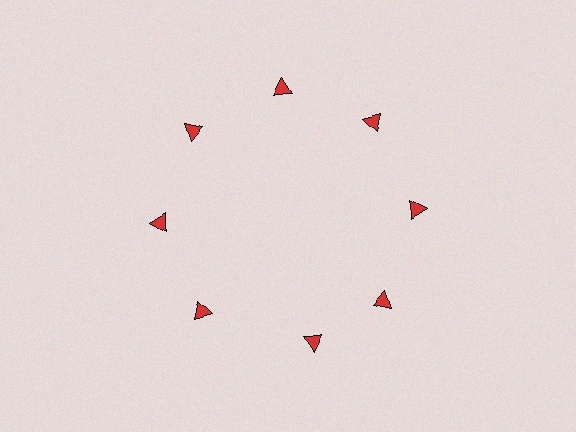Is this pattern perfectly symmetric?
No. The 8 red triangles are arranged in a ring, but one element near the 6 o'clock position is rotated out of alignment along the ring, breaking the 8-fold rotational symmetry.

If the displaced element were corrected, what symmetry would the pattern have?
It would have 8-fold rotational symmetry — the pattern would map onto itself every 45 degrees.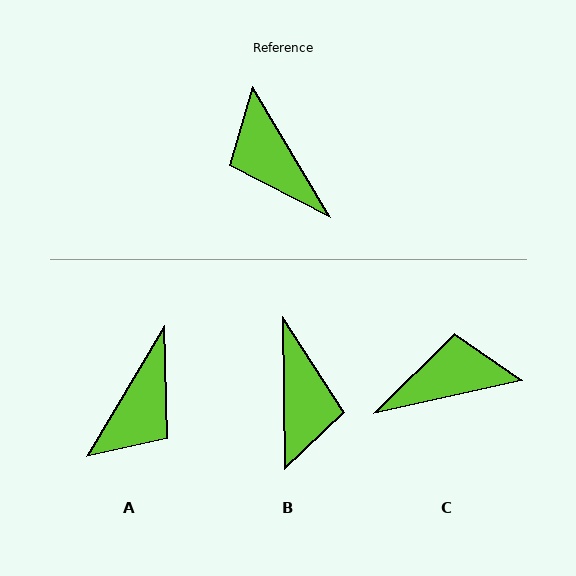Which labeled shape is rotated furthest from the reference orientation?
B, about 150 degrees away.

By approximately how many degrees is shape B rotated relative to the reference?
Approximately 150 degrees counter-clockwise.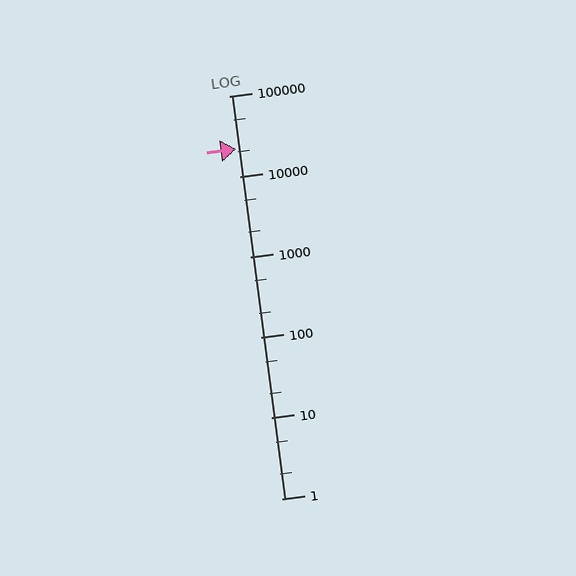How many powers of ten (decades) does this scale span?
The scale spans 5 decades, from 1 to 100000.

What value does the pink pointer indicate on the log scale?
The pointer indicates approximately 22000.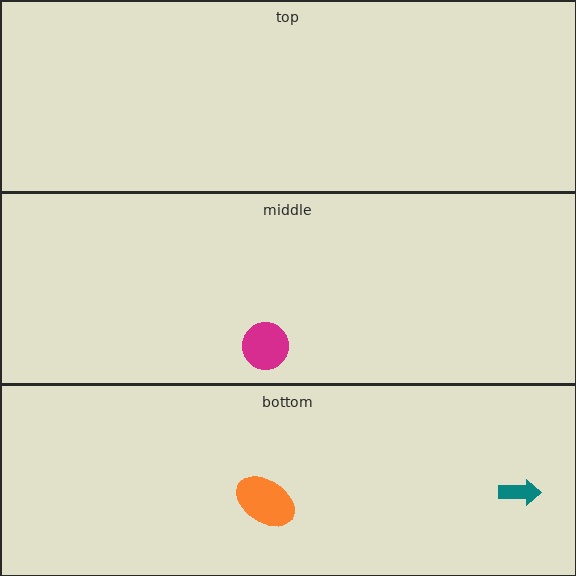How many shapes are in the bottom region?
2.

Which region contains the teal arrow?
The bottom region.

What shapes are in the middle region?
The magenta circle.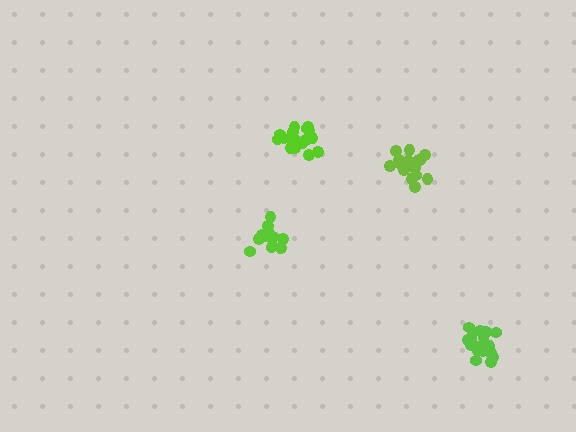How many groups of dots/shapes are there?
There are 4 groups.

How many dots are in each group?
Group 1: 15 dots, Group 2: 19 dots, Group 3: 15 dots, Group 4: 19 dots (68 total).